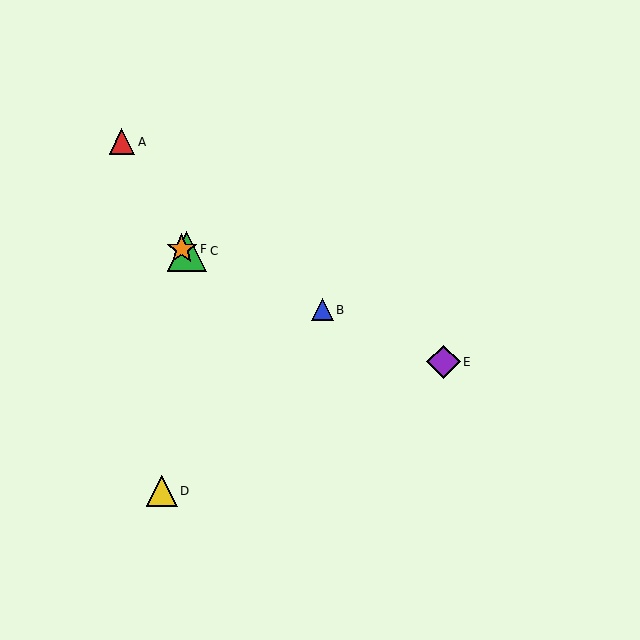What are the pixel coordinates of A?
Object A is at (122, 142).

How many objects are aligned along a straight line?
4 objects (B, C, E, F) are aligned along a straight line.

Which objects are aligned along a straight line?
Objects B, C, E, F are aligned along a straight line.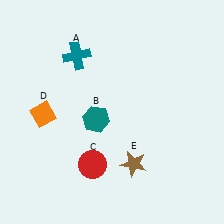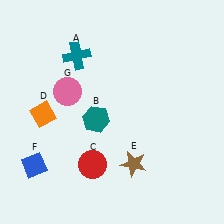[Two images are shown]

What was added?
A blue diamond (F), a pink circle (G) were added in Image 2.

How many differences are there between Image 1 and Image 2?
There are 2 differences between the two images.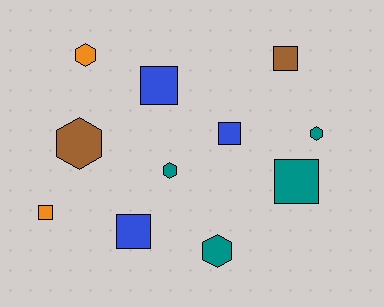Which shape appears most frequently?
Square, with 6 objects.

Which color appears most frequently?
Teal, with 4 objects.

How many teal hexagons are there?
There are 3 teal hexagons.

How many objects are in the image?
There are 11 objects.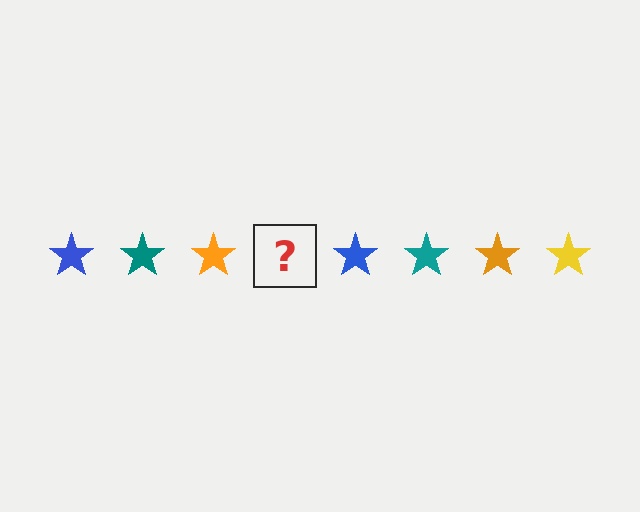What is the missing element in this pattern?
The missing element is a yellow star.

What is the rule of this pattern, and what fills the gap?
The rule is that the pattern cycles through blue, teal, orange, yellow stars. The gap should be filled with a yellow star.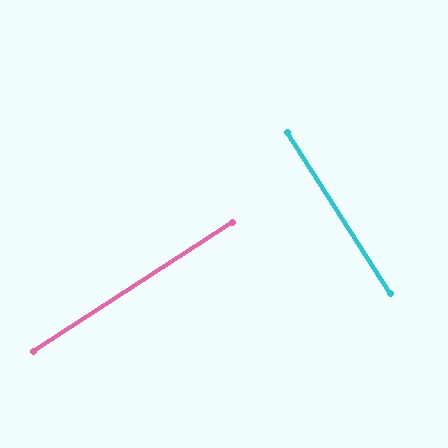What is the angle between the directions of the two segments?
Approximately 90 degrees.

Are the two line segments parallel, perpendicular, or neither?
Perpendicular — they meet at approximately 90°.